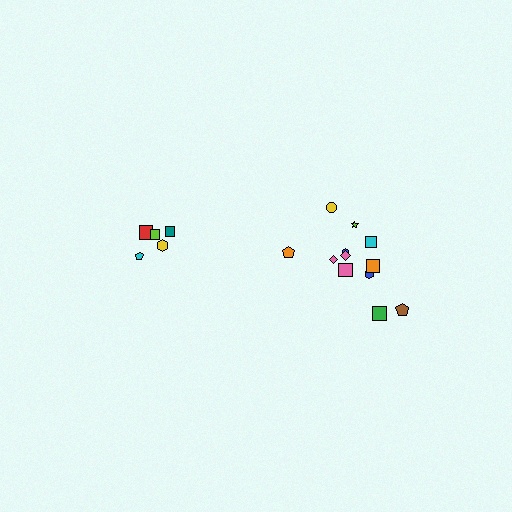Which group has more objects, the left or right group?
The right group.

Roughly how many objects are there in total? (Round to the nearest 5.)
Roughly 15 objects in total.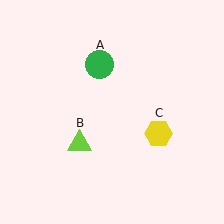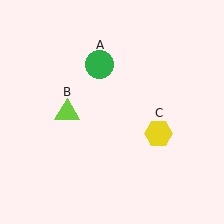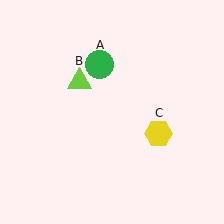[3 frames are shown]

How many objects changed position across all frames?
1 object changed position: lime triangle (object B).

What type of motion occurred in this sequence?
The lime triangle (object B) rotated clockwise around the center of the scene.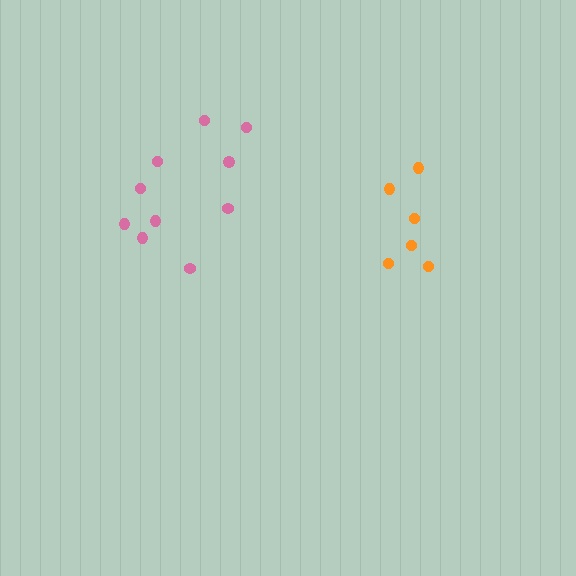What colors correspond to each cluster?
The clusters are colored: orange, pink.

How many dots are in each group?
Group 1: 6 dots, Group 2: 10 dots (16 total).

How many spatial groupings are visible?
There are 2 spatial groupings.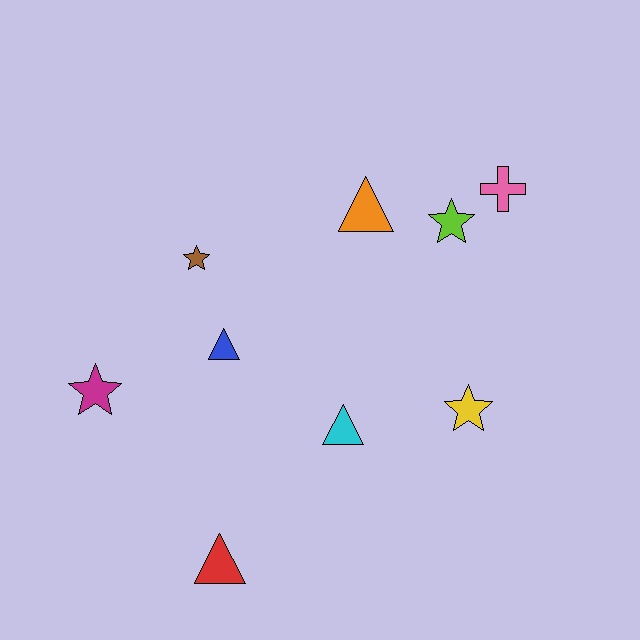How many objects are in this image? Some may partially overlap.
There are 9 objects.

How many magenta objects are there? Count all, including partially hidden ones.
There is 1 magenta object.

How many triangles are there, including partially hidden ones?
There are 4 triangles.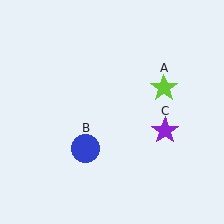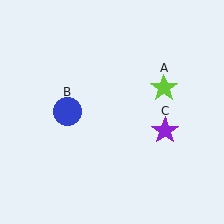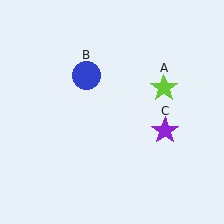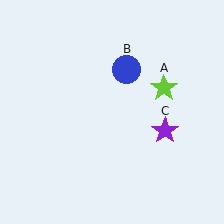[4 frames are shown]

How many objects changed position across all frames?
1 object changed position: blue circle (object B).